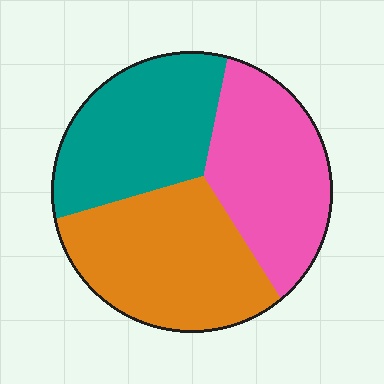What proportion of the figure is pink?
Pink takes up about one third (1/3) of the figure.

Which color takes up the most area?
Orange, at roughly 35%.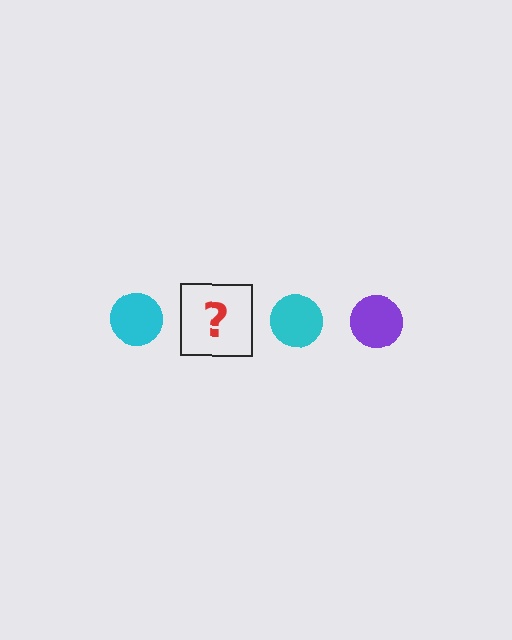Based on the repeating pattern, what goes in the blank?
The blank should be a purple circle.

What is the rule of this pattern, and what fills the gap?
The rule is that the pattern cycles through cyan, purple circles. The gap should be filled with a purple circle.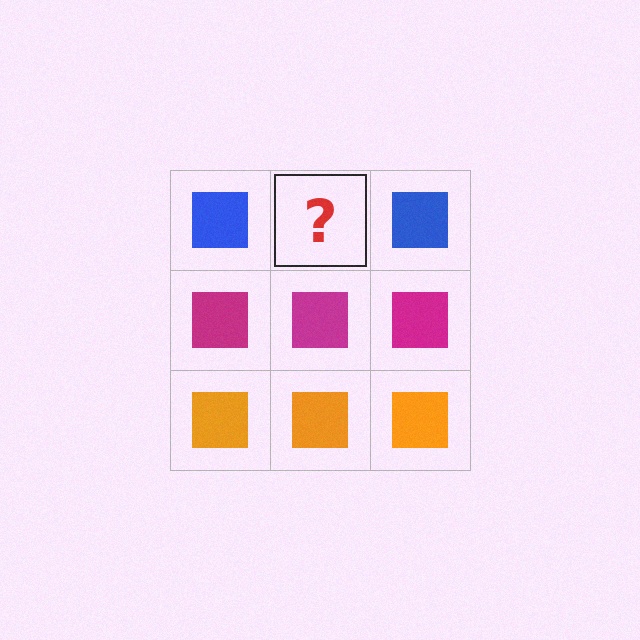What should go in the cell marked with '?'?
The missing cell should contain a blue square.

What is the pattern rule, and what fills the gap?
The rule is that each row has a consistent color. The gap should be filled with a blue square.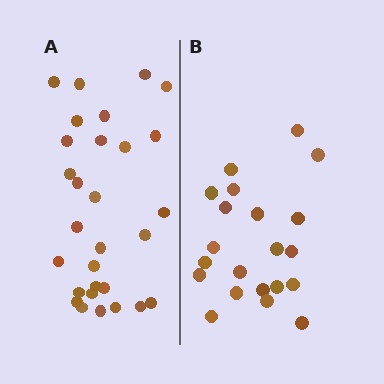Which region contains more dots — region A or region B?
Region A (the left region) has more dots.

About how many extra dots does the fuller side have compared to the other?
Region A has roughly 8 or so more dots than region B.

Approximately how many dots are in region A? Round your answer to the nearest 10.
About 30 dots. (The exact count is 29, which rounds to 30.)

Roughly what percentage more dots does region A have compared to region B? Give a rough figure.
About 40% more.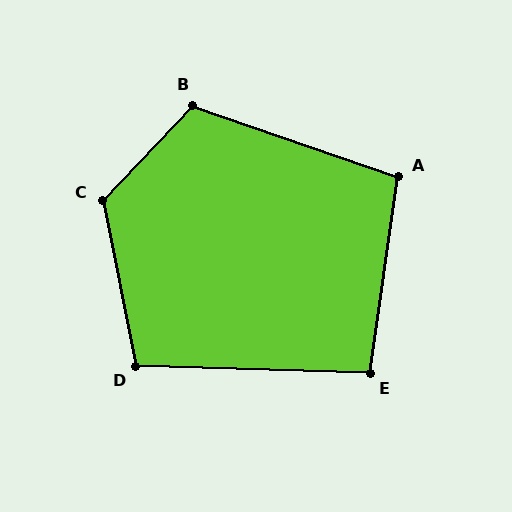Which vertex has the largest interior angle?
C, at approximately 125 degrees.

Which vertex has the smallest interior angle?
E, at approximately 97 degrees.